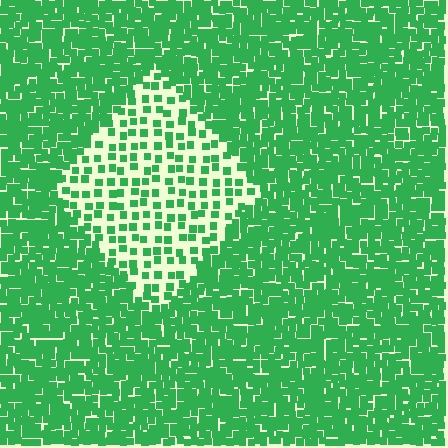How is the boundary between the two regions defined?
The boundary is defined by a change in element density (approximately 2.7x ratio). All elements are the same color, size, and shape.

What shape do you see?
I see a diamond.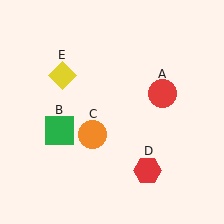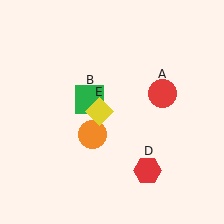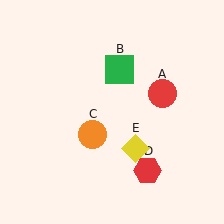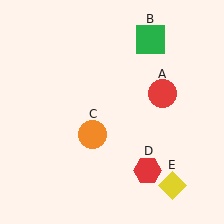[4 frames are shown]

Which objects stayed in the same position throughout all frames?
Red circle (object A) and orange circle (object C) and red hexagon (object D) remained stationary.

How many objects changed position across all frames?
2 objects changed position: green square (object B), yellow diamond (object E).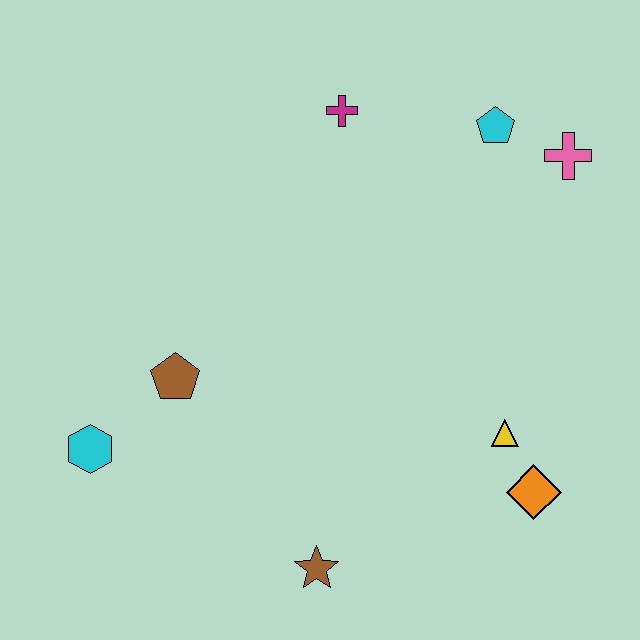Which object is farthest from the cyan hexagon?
The pink cross is farthest from the cyan hexagon.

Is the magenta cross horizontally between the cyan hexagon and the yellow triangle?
Yes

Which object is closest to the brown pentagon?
The cyan hexagon is closest to the brown pentagon.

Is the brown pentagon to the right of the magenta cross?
No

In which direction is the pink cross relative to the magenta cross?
The pink cross is to the right of the magenta cross.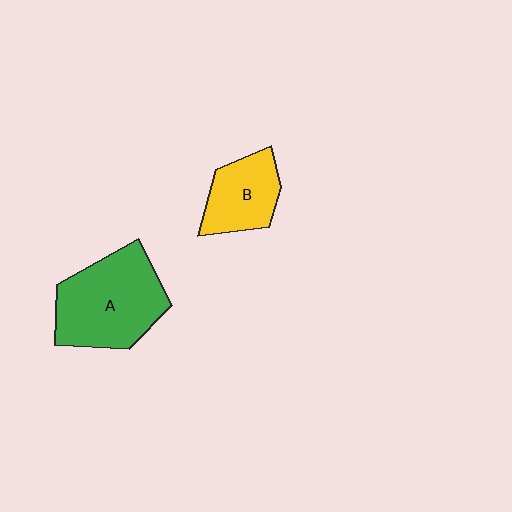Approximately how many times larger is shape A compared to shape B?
Approximately 1.7 times.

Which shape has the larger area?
Shape A (green).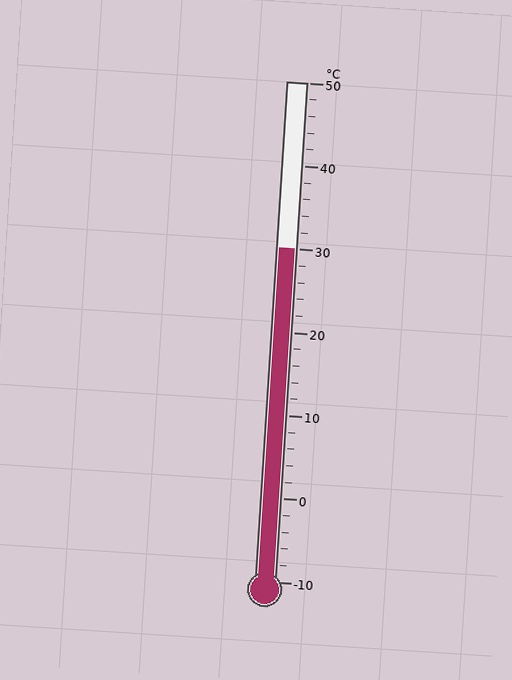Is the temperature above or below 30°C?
The temperature is at 30°C.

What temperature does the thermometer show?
The thermometer shows approximately 30°C.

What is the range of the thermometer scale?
The thermometer scale ranges from -10°C to 50°C.